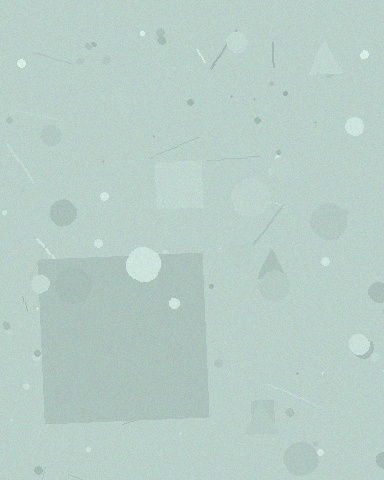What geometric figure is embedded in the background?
A square is embedded in the background.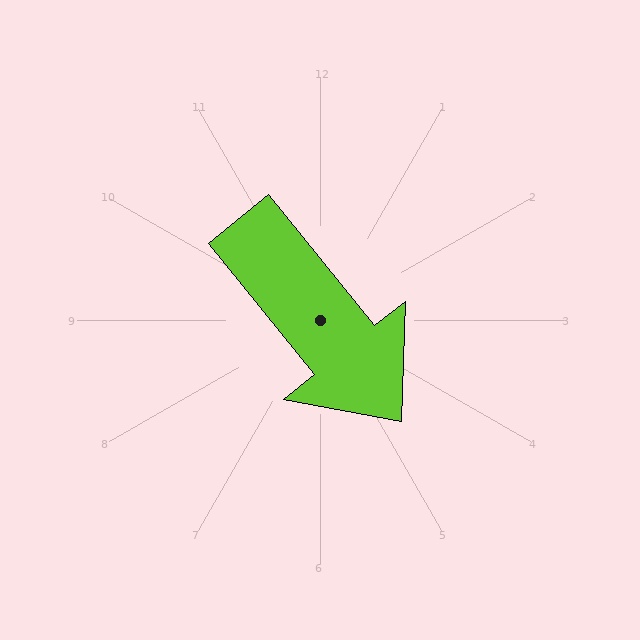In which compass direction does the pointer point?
Southeast.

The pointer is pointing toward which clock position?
Roughly 5 o'clock.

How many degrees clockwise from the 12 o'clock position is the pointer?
Approximately 141 degrees.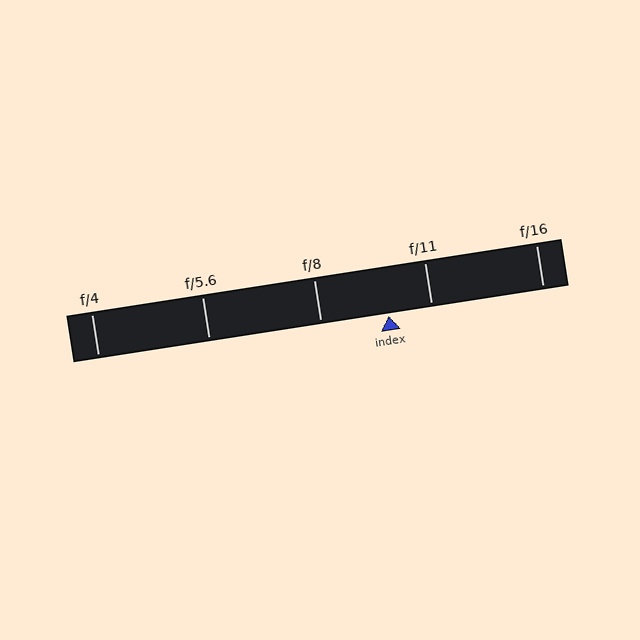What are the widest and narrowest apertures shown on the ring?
The widest aperture shown is f/4 and the narrowest is f/16.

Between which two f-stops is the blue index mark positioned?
The index mark is between f/8 and f/11.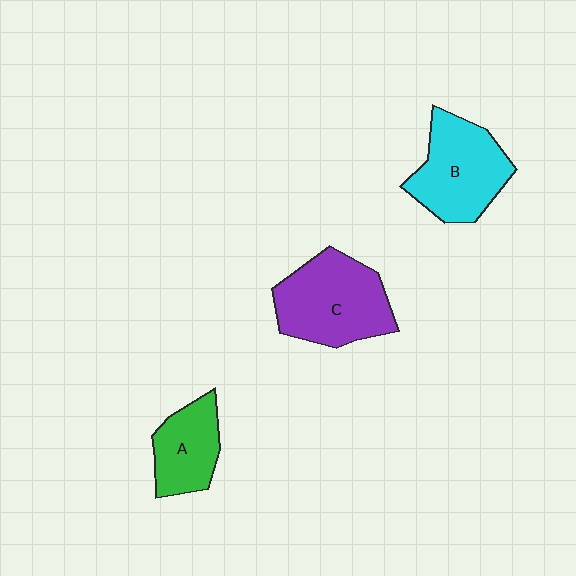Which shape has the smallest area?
Shape A (green).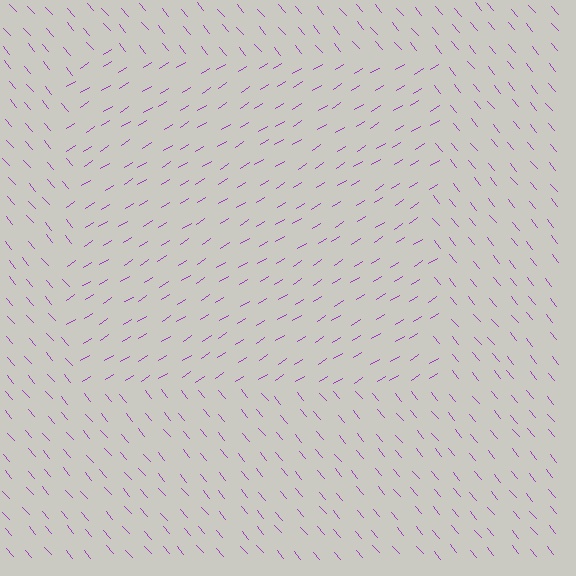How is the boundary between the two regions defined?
The boundary is defined purely by a change in line orientation (approximately 82 degrees difference). All lines are the same color and thickness.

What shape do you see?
I see a rectangle.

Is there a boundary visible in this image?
Yes, there is a texture boundary formed by a change in line orientation.